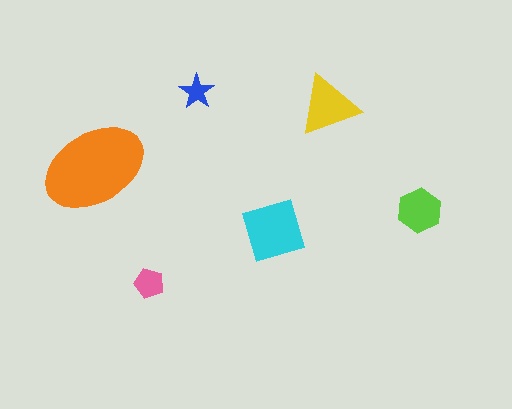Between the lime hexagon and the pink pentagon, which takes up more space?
The lime hexagon.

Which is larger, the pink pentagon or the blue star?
The pink pentagon.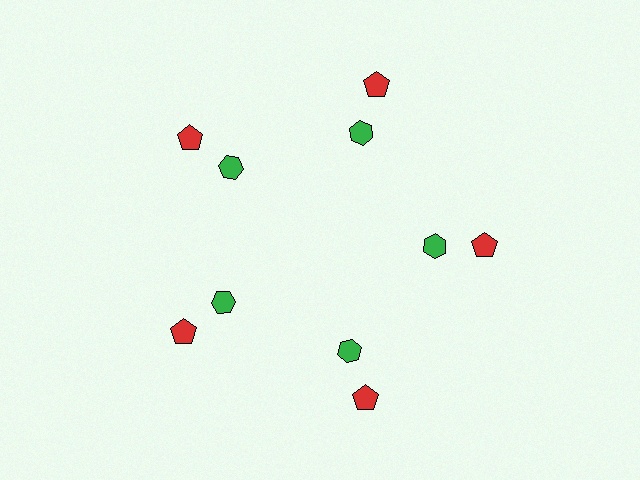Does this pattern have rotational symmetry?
Yes, this pattern has 5-fold rotational symmetry. It looks the same after rotating 72 degrees around the center.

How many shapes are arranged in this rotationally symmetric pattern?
There are 10 shapes, arranged in 5 groups of 2.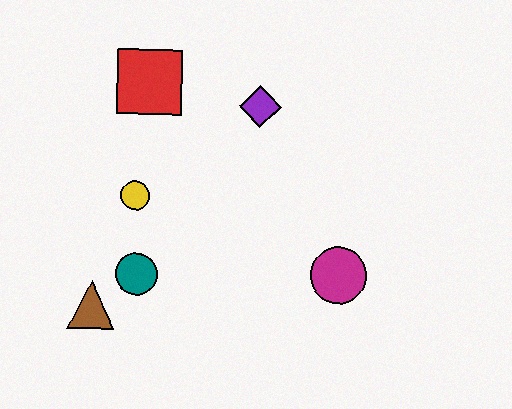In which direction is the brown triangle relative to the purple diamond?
The brown triangle is below the purple diamond.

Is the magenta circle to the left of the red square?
No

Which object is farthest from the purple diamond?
The brown triangle is farthest from the purple diamond.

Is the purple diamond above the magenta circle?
Yes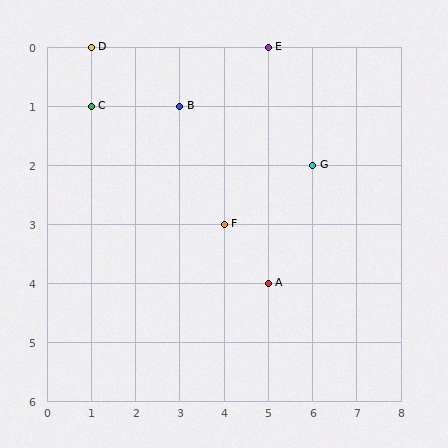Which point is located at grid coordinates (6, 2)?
Point G is at (6, 2).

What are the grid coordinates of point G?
Point G is at grid coordinates (6, 2).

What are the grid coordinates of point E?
Point E is at grid coordinates (5, 0).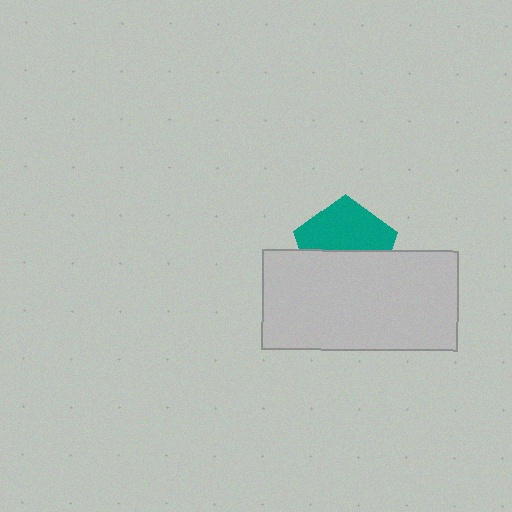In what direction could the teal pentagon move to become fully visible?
The teal pentagon could move up. That would shift it out from behind the light gray rectangle entirely.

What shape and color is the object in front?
The object in front is a light gray rectangle.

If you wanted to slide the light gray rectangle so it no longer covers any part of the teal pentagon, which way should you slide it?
Slide it down — that is the most direct way to separate the two shapes.